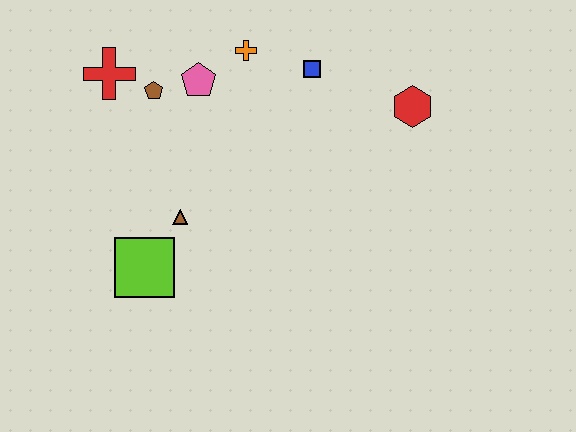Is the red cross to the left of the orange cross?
Yes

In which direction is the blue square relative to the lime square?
The blue square is above the lime square.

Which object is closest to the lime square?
The brown triangle is closest to the lime square.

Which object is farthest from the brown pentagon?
The red hexagon is farthest from the brown pentagon.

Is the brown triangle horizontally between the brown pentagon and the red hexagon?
Yes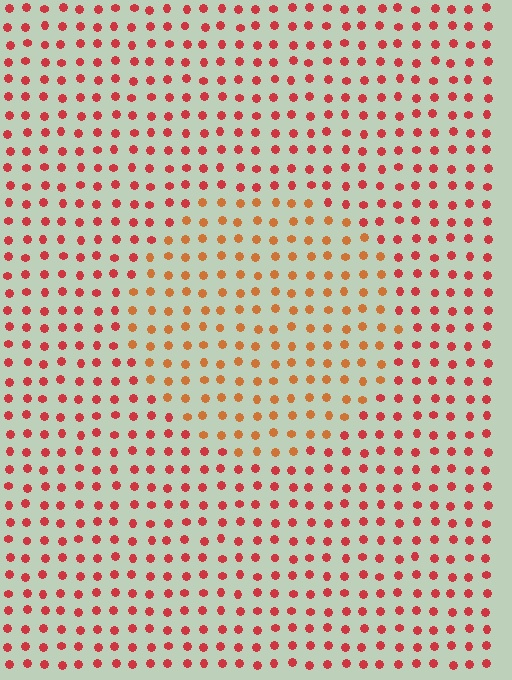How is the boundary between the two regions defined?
The boundary is defined purely by a slight shift in hue (about 28 degrees). Spacing, size, and orientation are identical on both sides.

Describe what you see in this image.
The image is filled with small red elements in a uniform arrangement. A circle-shaped region is visible where the elements are tinted to a slightly different hue, forming a subtle color boundary.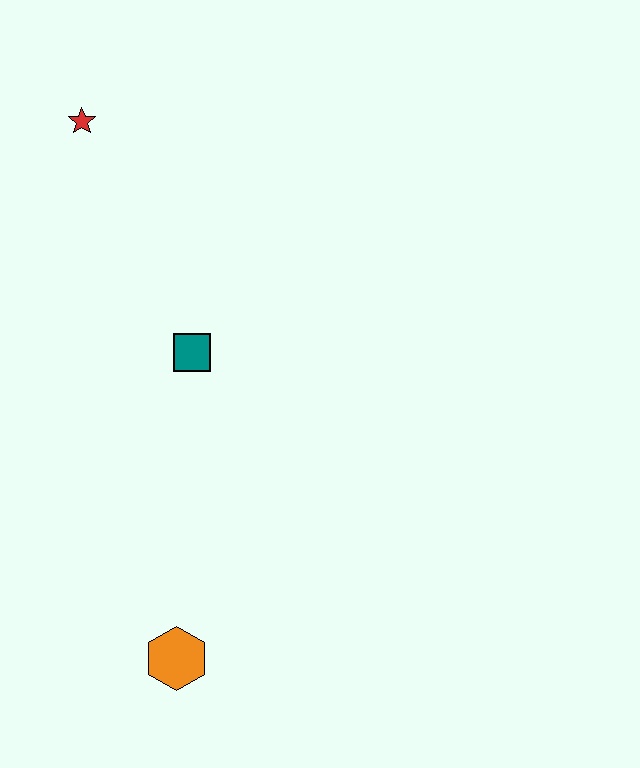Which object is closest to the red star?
The teal square is closest to the red star.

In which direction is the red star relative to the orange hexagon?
The red star is above the orange hexagon.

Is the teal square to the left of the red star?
No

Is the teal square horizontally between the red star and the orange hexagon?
No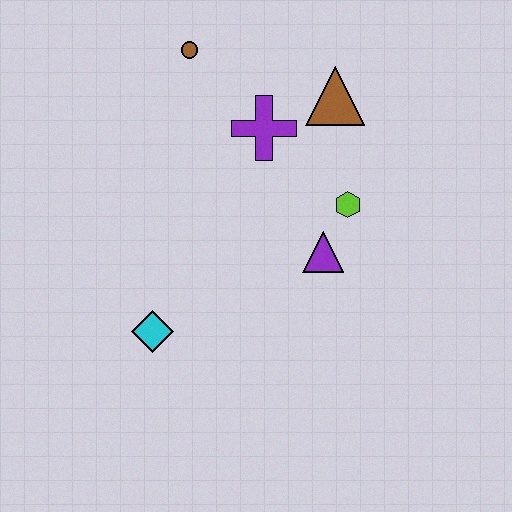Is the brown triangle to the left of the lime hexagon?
Yes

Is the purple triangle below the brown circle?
Yes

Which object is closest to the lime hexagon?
The purple triangle is closest to the lime hexagon.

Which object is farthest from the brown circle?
The cyan diamond is farthest from the brown circle.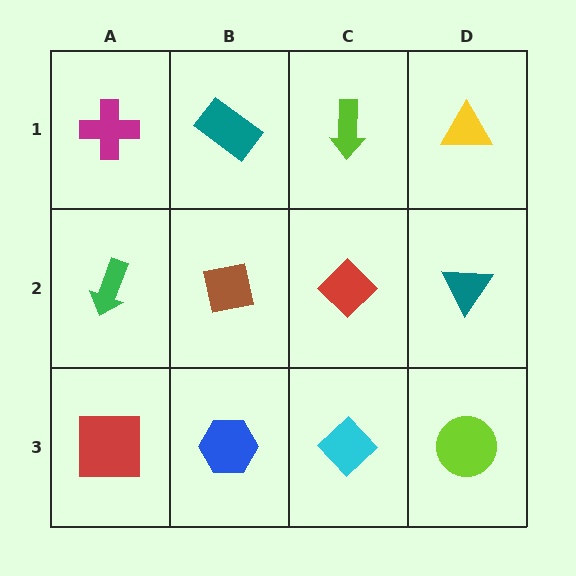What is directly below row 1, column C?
A red diamond.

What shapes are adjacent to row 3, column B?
A brown square (row 2, column B), a red square (row 3, column A), a cyan diamond (row 3, column C).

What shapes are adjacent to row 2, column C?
A lime arrow (row 1, column C), a cyan diamond (row 3, column C), a brown square (row 2, column B), a teal triangle (row 2, column D).